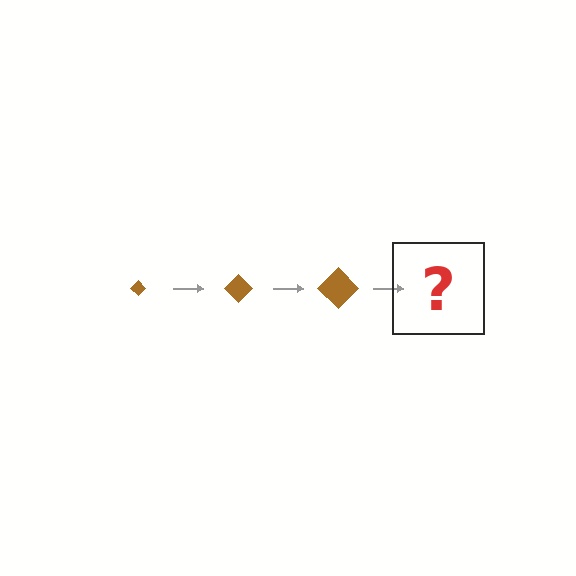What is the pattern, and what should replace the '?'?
The pattern is that the diamond gets progressively larger each step. The '?' should be a brown diamond, larger than the previous one.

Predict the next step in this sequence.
The next step is a brown diamond, larger than the previous one.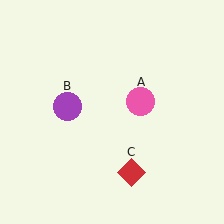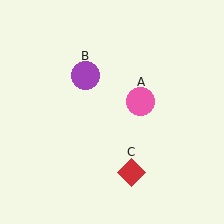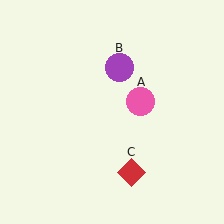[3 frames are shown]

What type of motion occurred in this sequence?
The purple circle (object B) rotated clockwise around the center of the scene.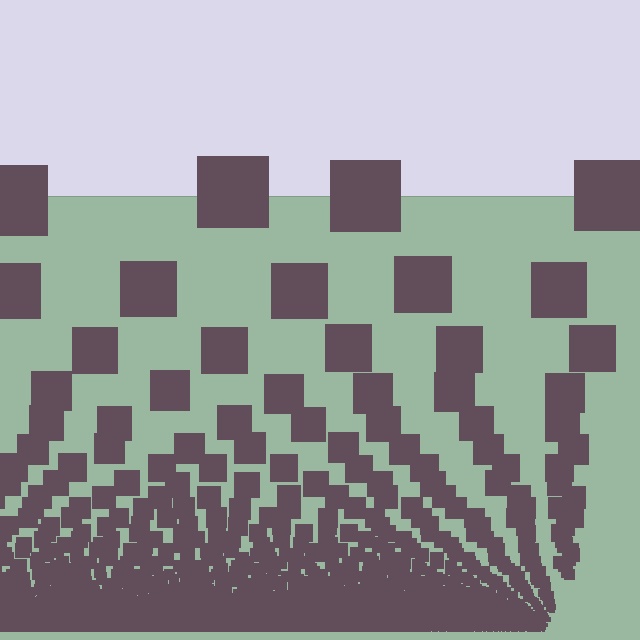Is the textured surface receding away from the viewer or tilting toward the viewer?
The surface appears to tilt toward the viewer. Texture elements get larger and sparser toward the top.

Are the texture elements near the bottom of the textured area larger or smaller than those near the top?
Smaller. The gradient is inverted — elements near the bottom are smaller and denser.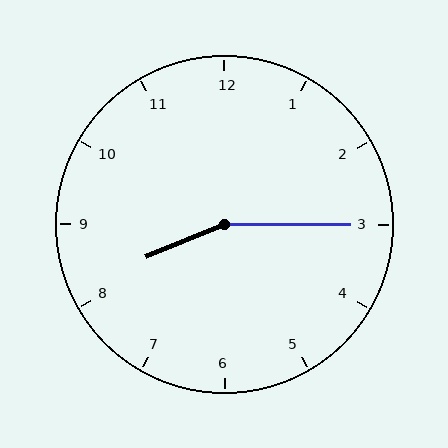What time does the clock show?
8:15.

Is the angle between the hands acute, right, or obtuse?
It is obtuse.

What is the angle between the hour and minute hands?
Approximately 158 degrees.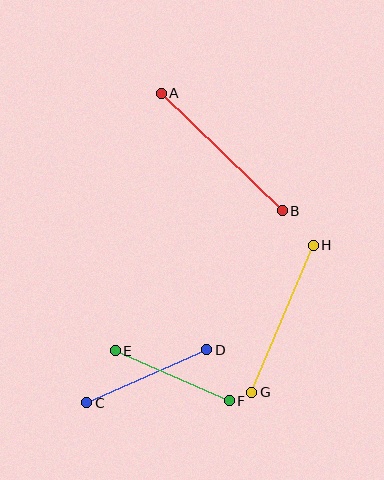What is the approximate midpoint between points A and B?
The midpoint is at approximately (222, 152) pixels.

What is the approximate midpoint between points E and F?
The midpoint is at approximately (172, 376) pixels.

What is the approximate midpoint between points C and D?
The midpoint is at approximately (147, 376) pixels.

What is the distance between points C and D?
The distance is approximately 131 pixels.